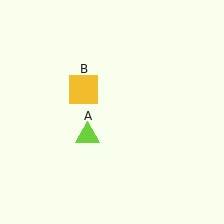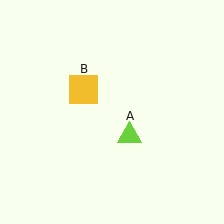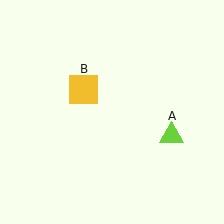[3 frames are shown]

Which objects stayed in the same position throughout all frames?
Yellow square (object B) remained stationary.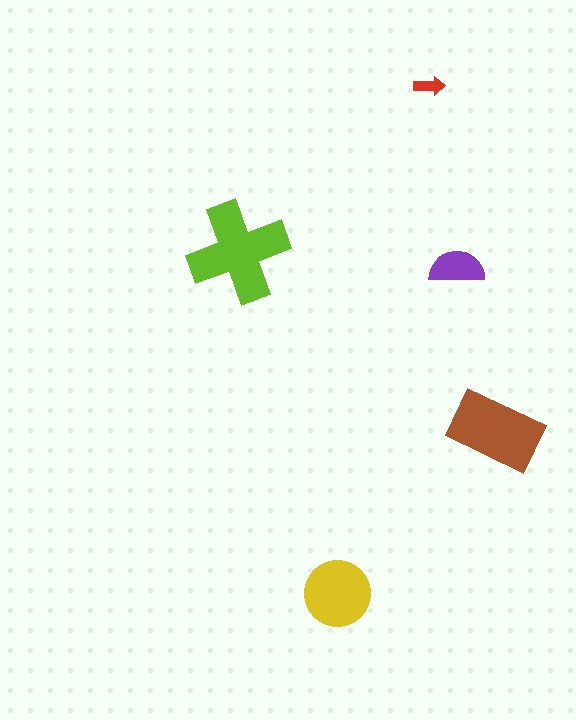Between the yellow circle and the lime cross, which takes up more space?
The lime cross.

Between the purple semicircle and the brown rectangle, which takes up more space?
The brown rectangle.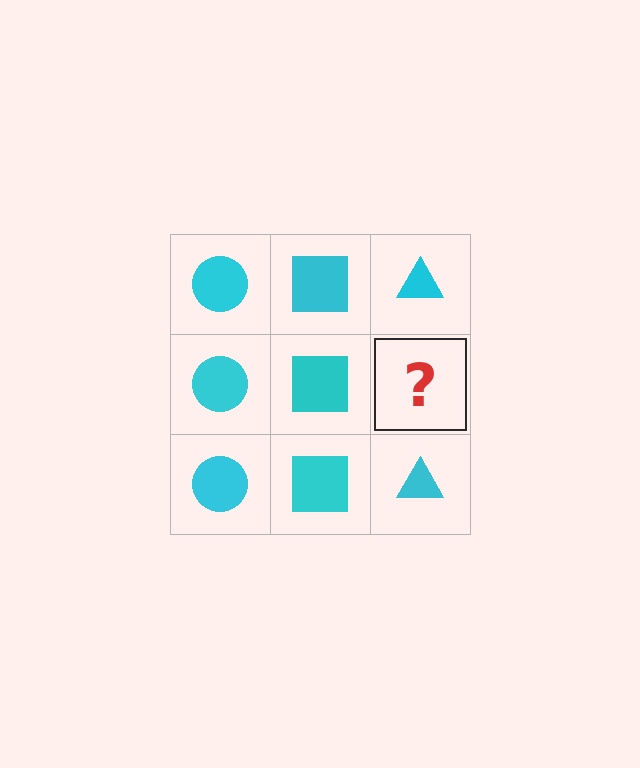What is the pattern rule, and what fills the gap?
The rule is that each column has a consistent shape. The gap should be filled with a cyan triangle.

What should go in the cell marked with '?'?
The missing cell should contain a cyan triangle.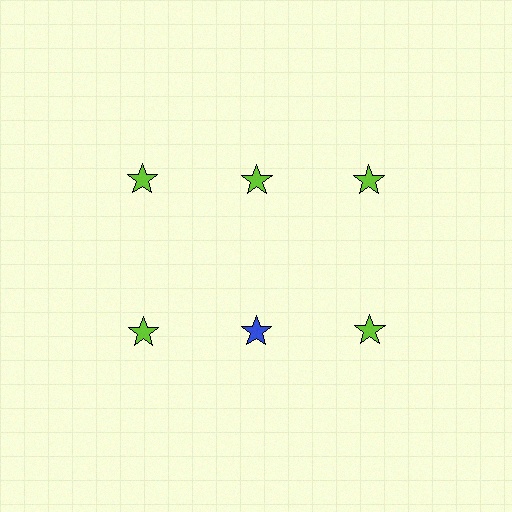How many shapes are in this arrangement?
There are 6 shapes arranged in a grid pattern.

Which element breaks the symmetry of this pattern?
The blue star in the second row, second from left column breaks the symmetry. All other shapes are lime stars.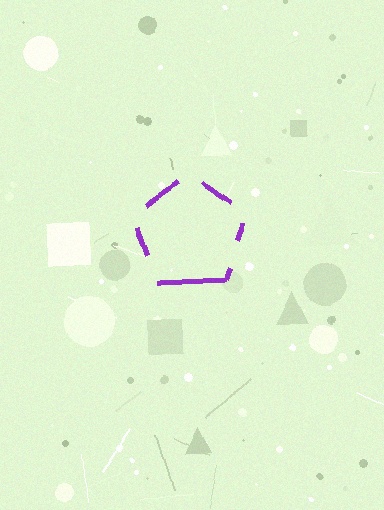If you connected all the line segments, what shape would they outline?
They would outline a pentagon.